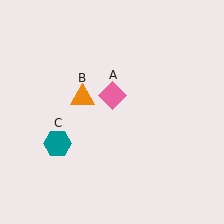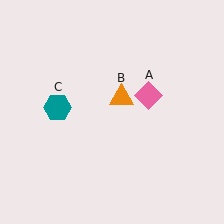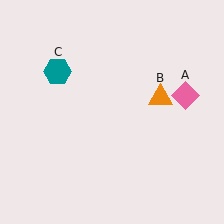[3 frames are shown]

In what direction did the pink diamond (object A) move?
The pink diamond (object A) moved right.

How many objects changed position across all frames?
3 objects changed position: pink diamond (object A), orange triangle (object B), teal hexagon (object C).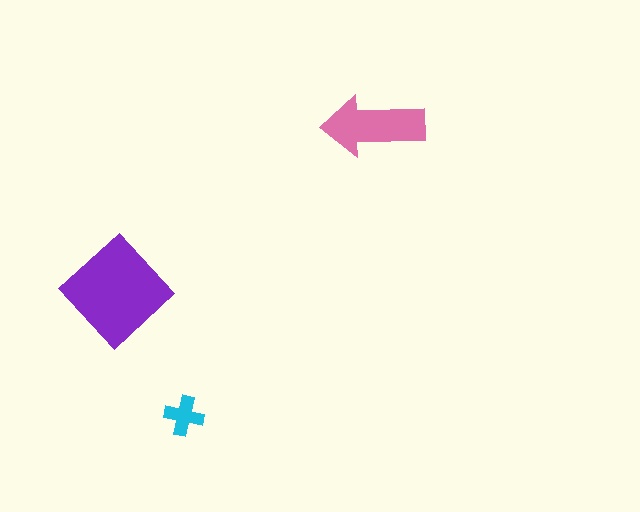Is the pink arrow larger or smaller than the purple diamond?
Smaller.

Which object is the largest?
The purple diamond.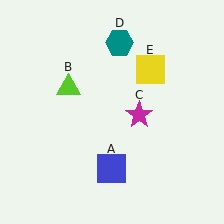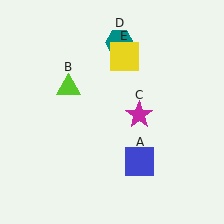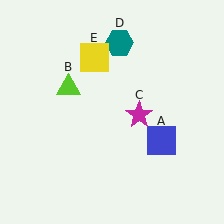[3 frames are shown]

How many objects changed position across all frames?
2 objects changed position: blue square (object A), yellow square (object E).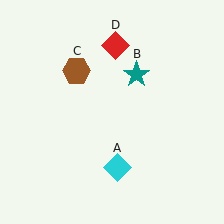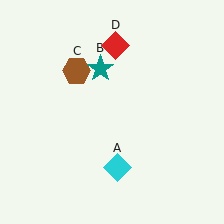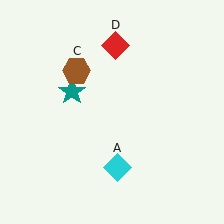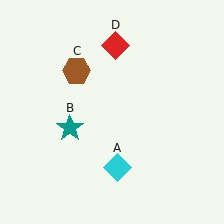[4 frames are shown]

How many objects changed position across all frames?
1 object changed position: teal star (object B).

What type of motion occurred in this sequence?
The teal star (object B) rotated counterclockwise around the center of the scene.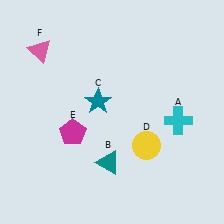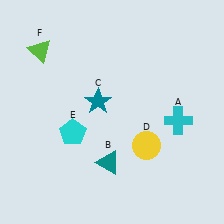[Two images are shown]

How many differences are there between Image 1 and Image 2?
There are 2 differences between the two images.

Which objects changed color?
E changed from magenta to cyan. F changed from pink to lime.